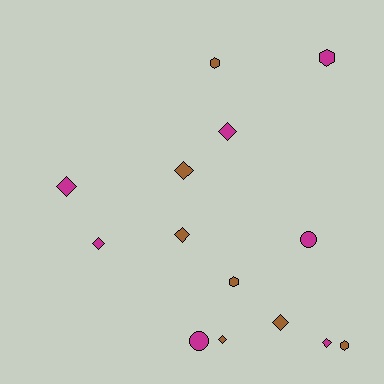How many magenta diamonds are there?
There are 4 magenta diamonds.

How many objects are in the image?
There are 14 objects.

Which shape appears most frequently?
Diamond, with 8 objects.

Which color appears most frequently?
Magenta, with 7 objects.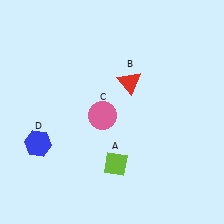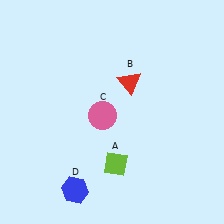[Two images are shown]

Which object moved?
The blue hexagon (D) moved down.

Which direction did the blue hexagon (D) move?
The blue hexagon (D) moved down.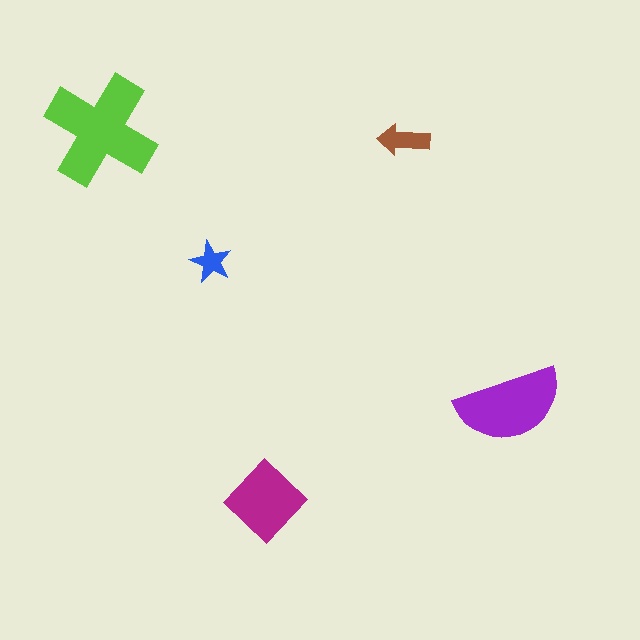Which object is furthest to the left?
The lime cross is leftmost.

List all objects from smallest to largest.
The blue star, the brown arrow, the magenta diamond, the purple semicircle, the lime cross.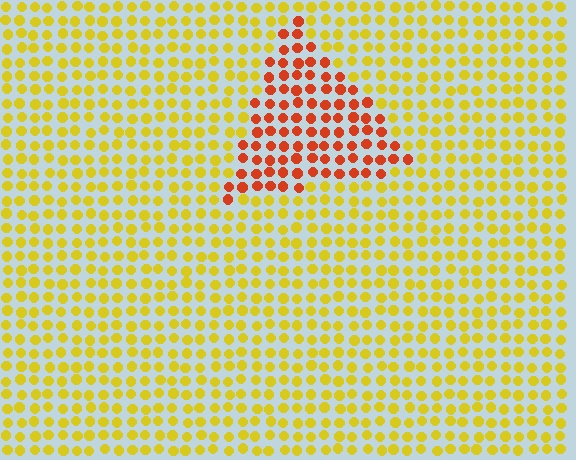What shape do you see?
I see a triangle.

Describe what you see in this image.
The image is filled with small yellow elements in a uniform arrangement. A triangle-shaped region is visible where the elements are tinted to a slightly different hue, forming a subtle color boundary.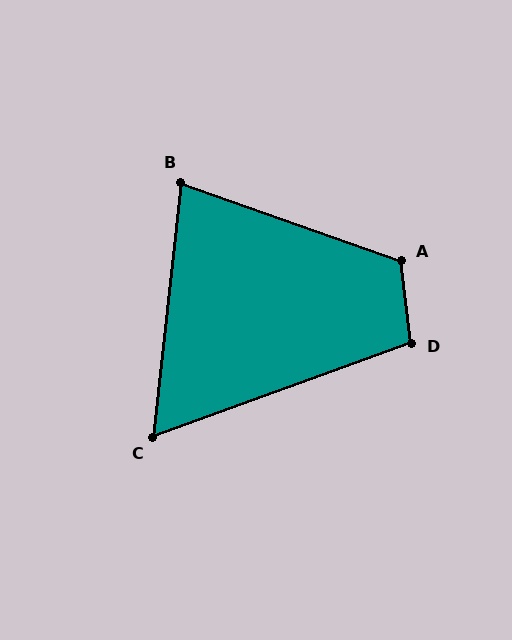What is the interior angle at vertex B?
Approximately 77 degrees (acute).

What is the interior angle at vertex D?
Approximately 103 degrees (obtuse).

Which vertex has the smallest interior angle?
C, at approximately 64 degrees.